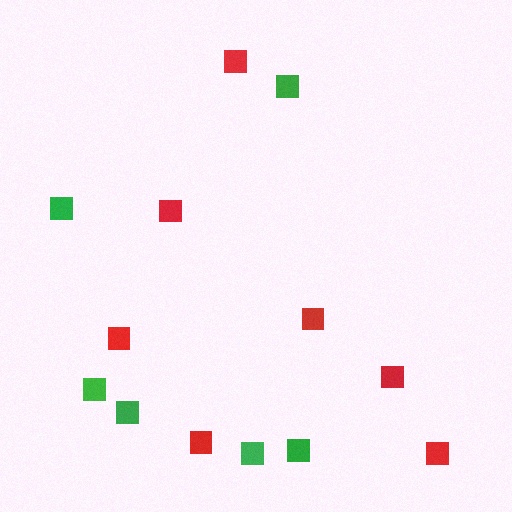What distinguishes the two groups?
There are 2 groups: one group of red squares (7) and one group of green squares (6).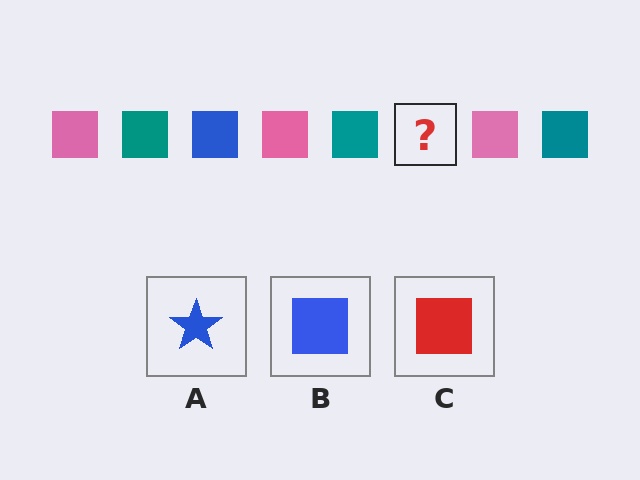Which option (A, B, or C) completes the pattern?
B.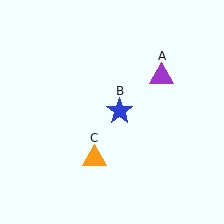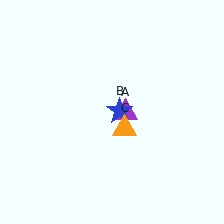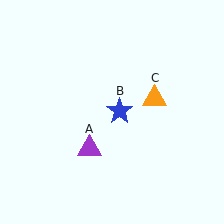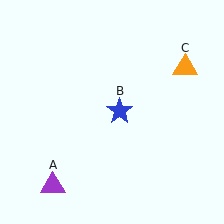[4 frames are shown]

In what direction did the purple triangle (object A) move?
The purple triangle (object A) moved down and to the left.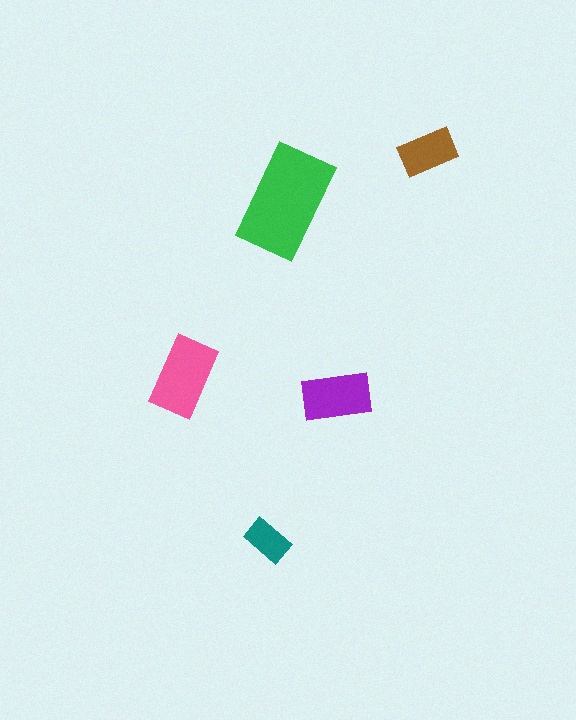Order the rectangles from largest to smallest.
the green one, the pink one, the purple one, the brown one, the teal one.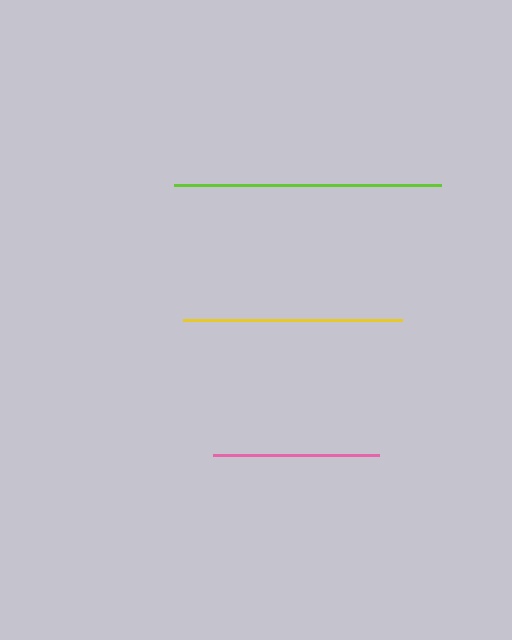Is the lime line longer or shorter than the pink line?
The lime line is longer than the pink line.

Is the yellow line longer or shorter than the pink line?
The yellow line is longer than the pink line.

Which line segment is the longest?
The lime line is the longest at approximately 266 pixels.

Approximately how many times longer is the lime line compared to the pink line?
The lime line is approximately 1.6 times the length of the pink line.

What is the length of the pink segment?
The pink segment is approximately 166 pixels long.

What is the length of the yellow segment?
The yellow segment is approximately 219 pixels long.